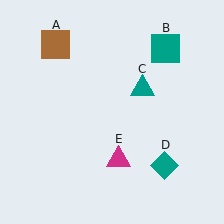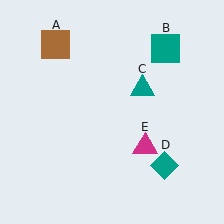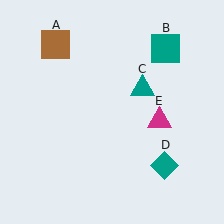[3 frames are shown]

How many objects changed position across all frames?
1 object changed position: magenta triangle (object E).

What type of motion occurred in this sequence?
The magenta triangle (object E) rotated counterclockwise around the center of the scene.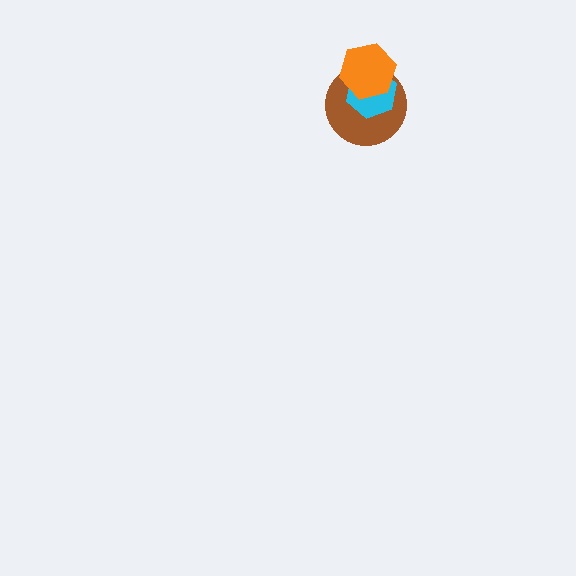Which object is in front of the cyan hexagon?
The orange hexagon is in front of the cyan hexagon.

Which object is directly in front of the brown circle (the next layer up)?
The cyan hexagon is directly in front of the brown circle.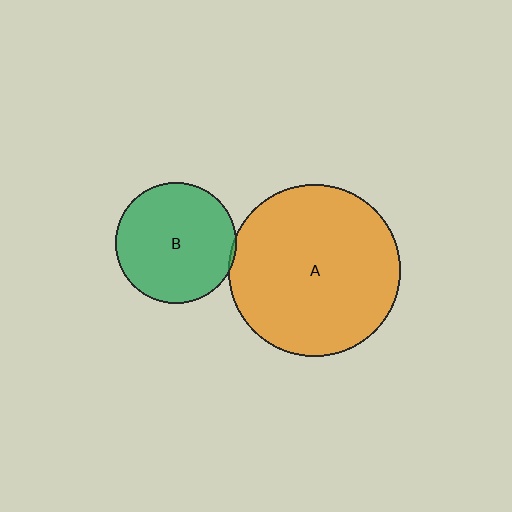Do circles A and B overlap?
Yes.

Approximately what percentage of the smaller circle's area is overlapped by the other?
Approximately 5%.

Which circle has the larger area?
Circle A (orange).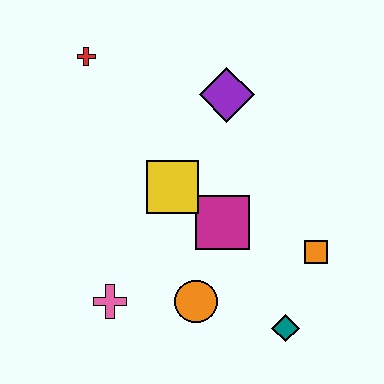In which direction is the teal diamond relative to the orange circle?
The teal diamond is to the right of the orange circle.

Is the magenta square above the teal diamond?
Yes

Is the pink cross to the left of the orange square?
Yes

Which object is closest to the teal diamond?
The orange square is closest to the teal diamond.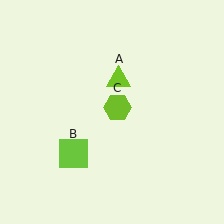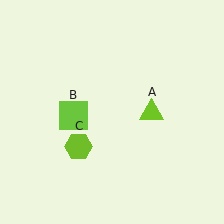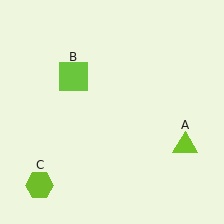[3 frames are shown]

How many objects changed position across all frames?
3 objects changed position: lime triangle (object A), lime square (object B), lime hexagon (object C).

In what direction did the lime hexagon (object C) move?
The lime hexagon (object C) moved down and to the left.